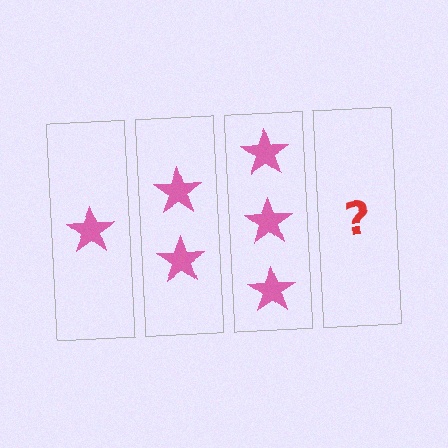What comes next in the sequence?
The next element should be 4 stars.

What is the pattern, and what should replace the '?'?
The pattern is that each step adds one more star. The '?' should be 4 stars.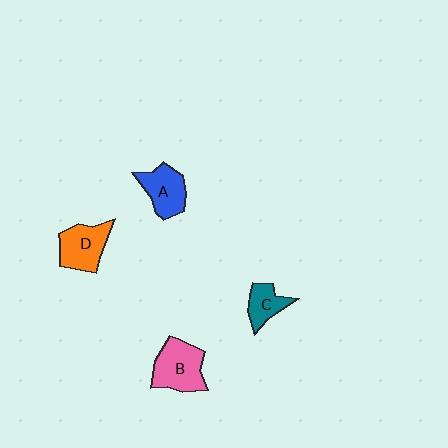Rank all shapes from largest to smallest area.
From largest to smallest: B (pink), D (orange), A (blue), C (teal).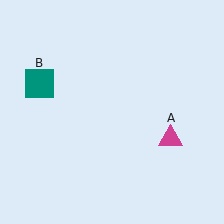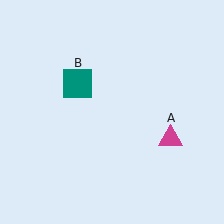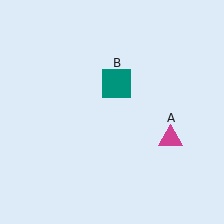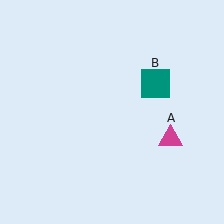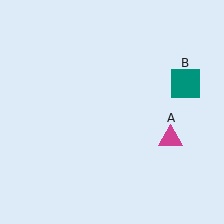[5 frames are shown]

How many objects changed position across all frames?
1 object changed position: teal square (object B).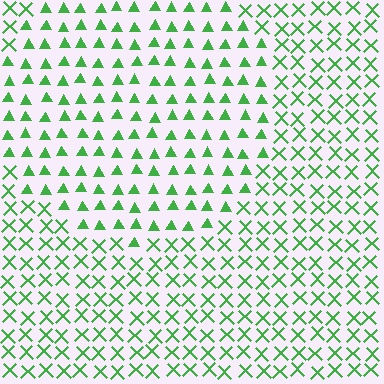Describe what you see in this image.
The image is filled with small green elements arranged in a uniform grid. A circle-shaped region contains triangles, while the surrounding area contains X marks. The boundary is defined purely by the change in element shape.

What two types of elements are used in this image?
The image uses triangles inside the circle region and X marks outside it.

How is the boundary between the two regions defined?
The boundary is defined by a change in element shape: triangles inside vs. X marks outside. All elements share the same color and spacing.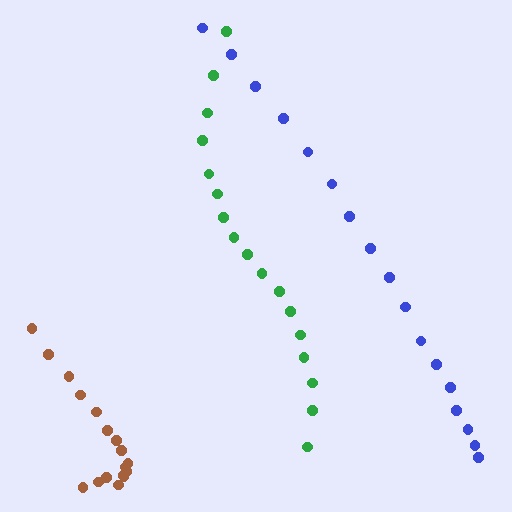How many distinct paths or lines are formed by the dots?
There are 3 distinct paths.